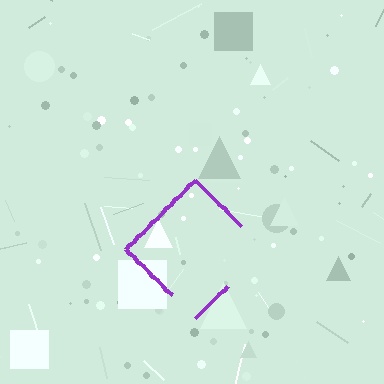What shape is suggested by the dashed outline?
The dashed outline suggests a diamond.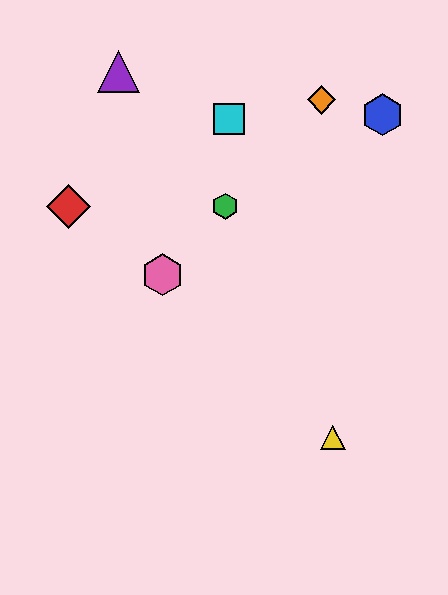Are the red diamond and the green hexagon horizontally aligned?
Yes, both are at y≈206.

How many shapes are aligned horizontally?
2 shapes (the red diamond, the green hexagon) are aligned horizontally.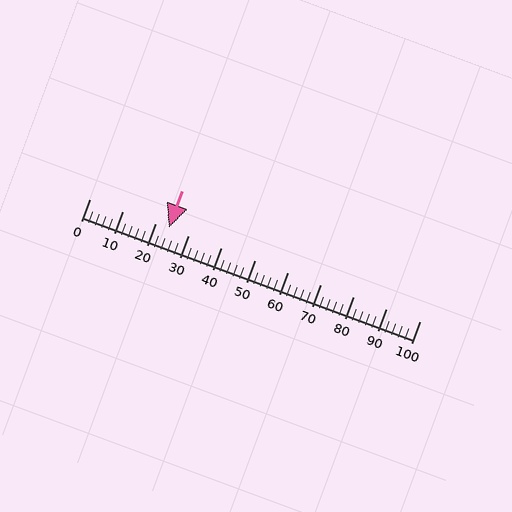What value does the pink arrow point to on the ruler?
The pink arrow points to approximately 24.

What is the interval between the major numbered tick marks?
The major tick marks are spaced 10 units apart.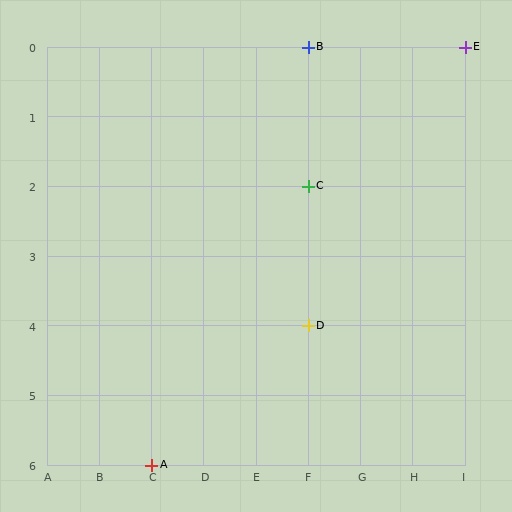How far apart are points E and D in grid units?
Points E and D are 3 columns and 4 rows apart (about 5.0 grid units diagonally).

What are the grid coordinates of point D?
Point D is at grid coordinates (F, 4).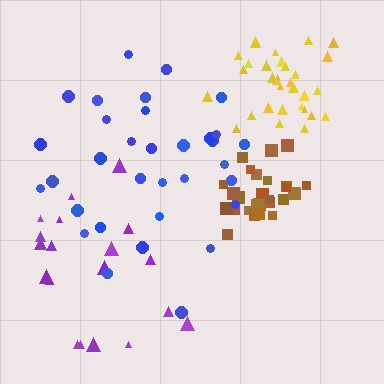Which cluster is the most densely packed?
Yellow.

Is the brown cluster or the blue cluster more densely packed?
Brown.